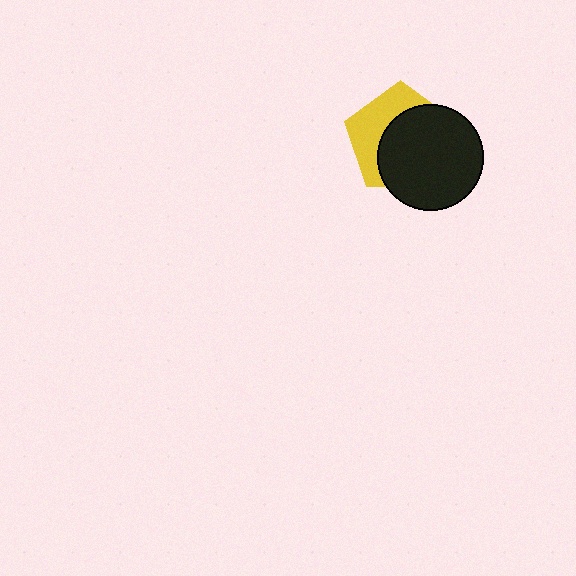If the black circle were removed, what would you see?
You would see the complete yellow pentagon.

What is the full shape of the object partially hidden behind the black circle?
The partially hidden object is a yellow pentagon.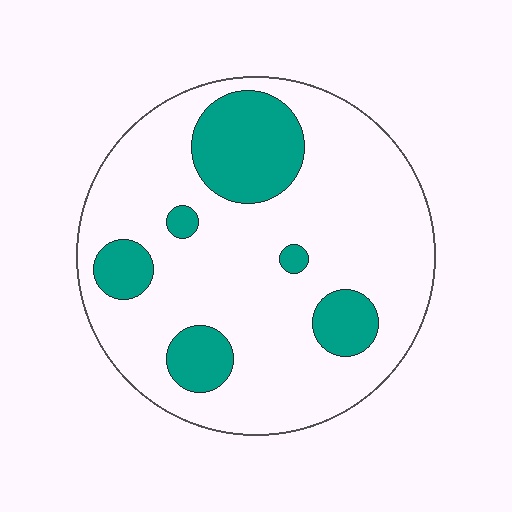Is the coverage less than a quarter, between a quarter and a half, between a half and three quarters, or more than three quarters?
Less than a quarter.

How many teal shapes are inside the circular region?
6.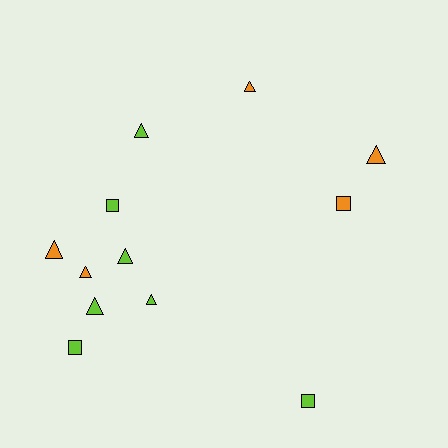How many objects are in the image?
There are 12 objects.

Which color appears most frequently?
Lime, with 7 objects.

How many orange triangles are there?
There are 4 orange triangles.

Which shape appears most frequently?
Triangle, with 8 objects.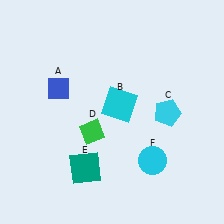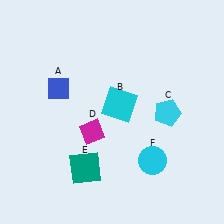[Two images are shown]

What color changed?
The diamond (D) changed from green in Image 1 to magenta in Image 2.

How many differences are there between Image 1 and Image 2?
There is 1 difference between the two images.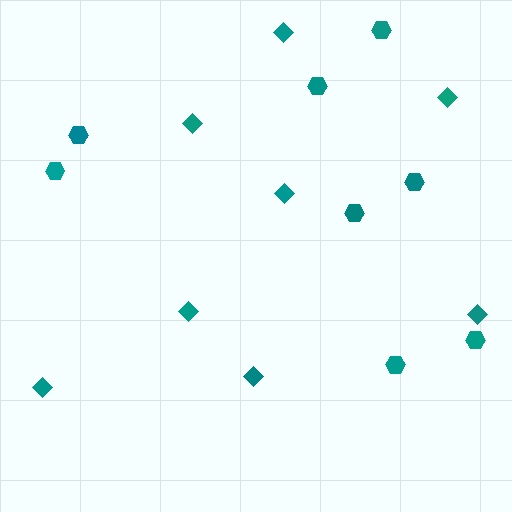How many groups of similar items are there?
There are 2 groups: one group of diamonds (8) and one group of hexagons (8).